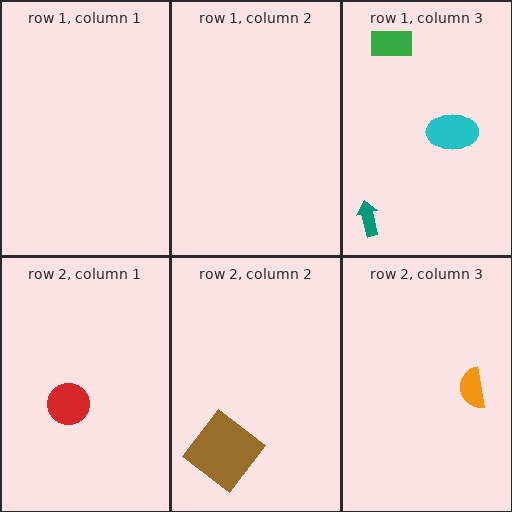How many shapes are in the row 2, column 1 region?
1.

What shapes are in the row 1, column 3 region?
The green rectangle, the teal arrow, the cyan ellipse.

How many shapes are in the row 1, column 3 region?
3.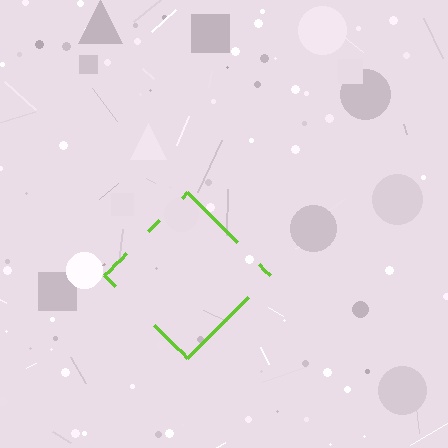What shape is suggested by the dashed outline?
The dashed outline suggests a diamond.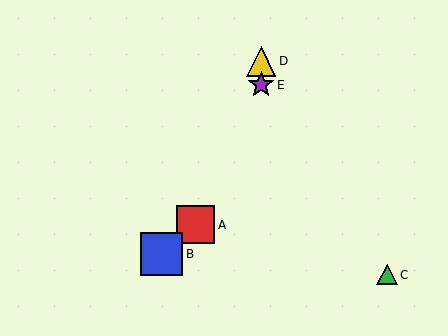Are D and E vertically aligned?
Yes, both are at x≈261.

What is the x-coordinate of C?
Object C is at x≈387.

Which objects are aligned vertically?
Objects D, E are aligned vertically.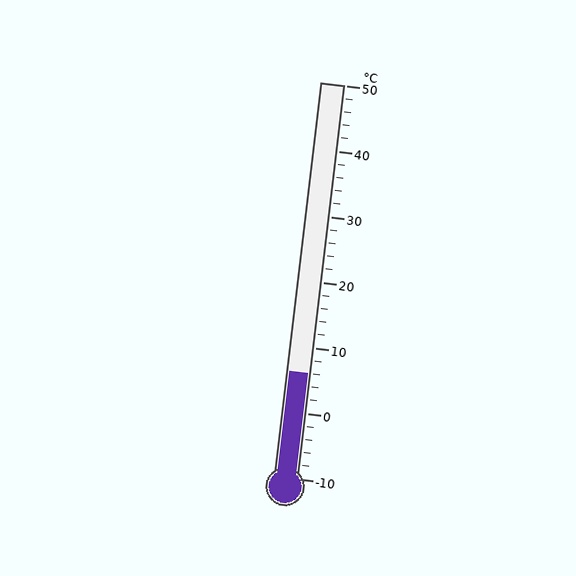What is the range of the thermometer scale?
The thermometer scale ranges from -10°C to 50°C.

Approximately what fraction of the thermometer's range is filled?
The thermometer is filled to approximately 25% of its range.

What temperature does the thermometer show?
The thermometer shows approximately 6°C.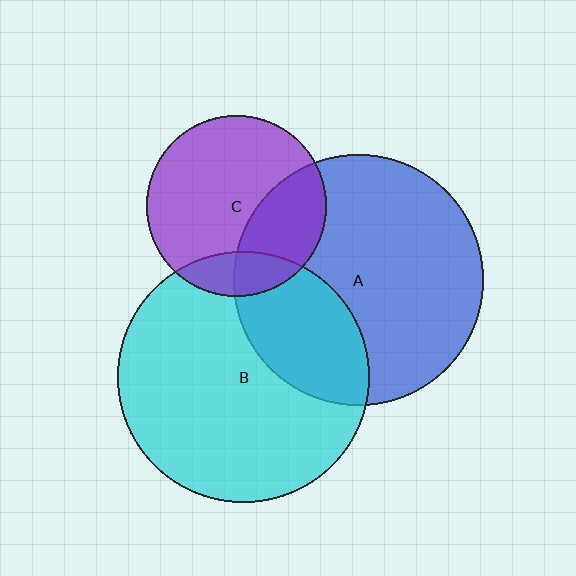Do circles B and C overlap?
Yes.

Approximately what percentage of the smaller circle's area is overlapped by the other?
Approximately 15%.